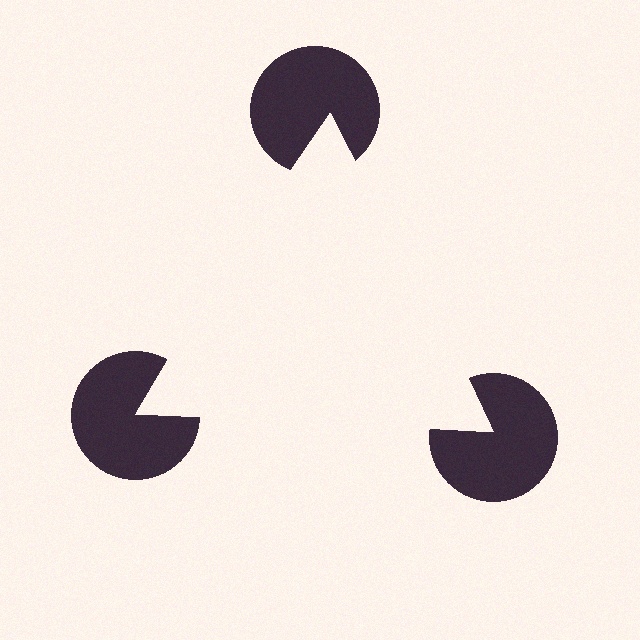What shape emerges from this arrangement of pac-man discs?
An illusory triangle — its edges are inferred from the aligned wedge cuts in the pac-man discs, not physically drawn.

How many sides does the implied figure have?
3 sides.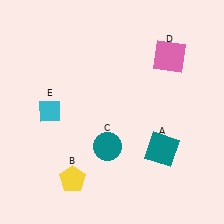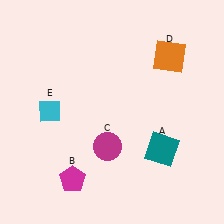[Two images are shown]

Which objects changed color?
B changed from yellow to magenta. C changed from teal to magenta. D changed from pink to orange.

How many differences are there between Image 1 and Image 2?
There are 3 differences between the two images.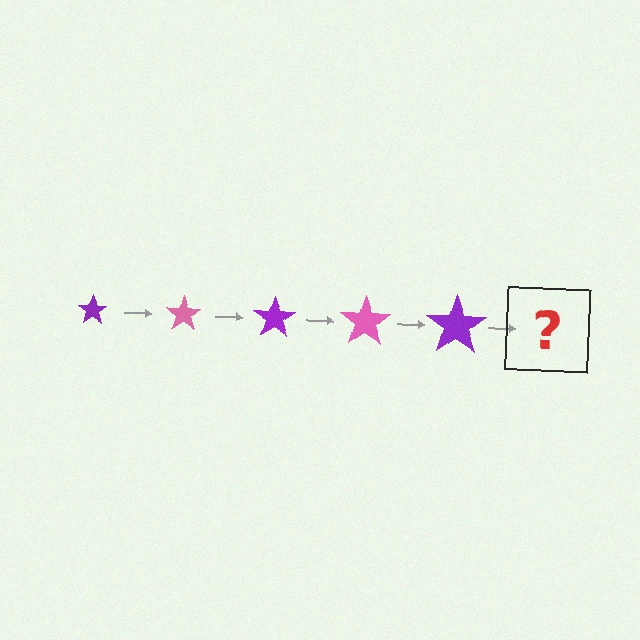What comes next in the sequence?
The next element should be a pink star, larger than the previous one.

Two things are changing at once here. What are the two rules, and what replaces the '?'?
The two rules are that the star grows larger each step and the color cycles through purple and pink. The '?' should be a pink star, larger than the previous one.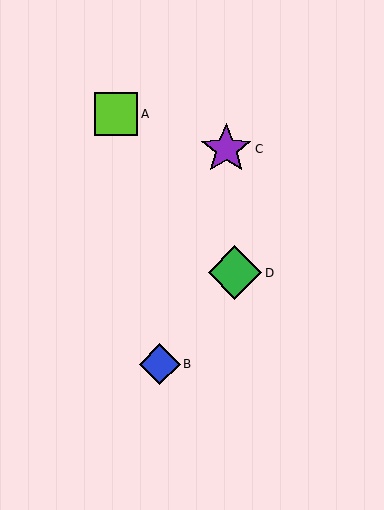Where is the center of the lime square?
The center of the lime square is at (116, 114).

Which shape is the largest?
The green diamond (labeled D) is the largest.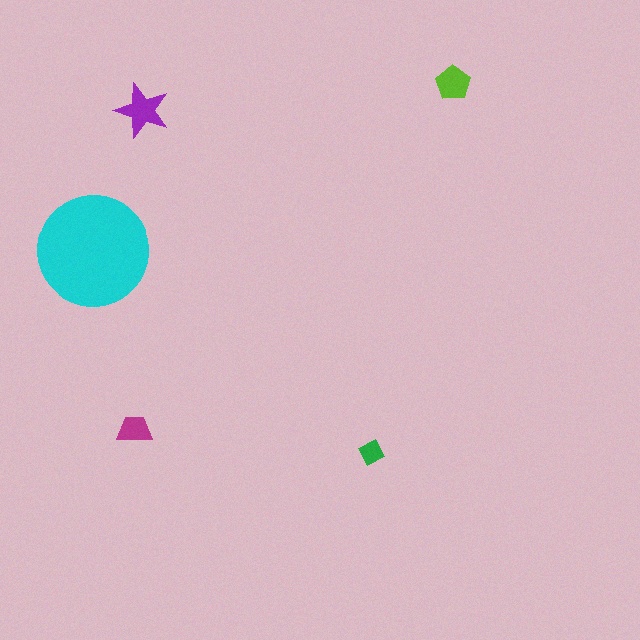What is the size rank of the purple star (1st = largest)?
2nd.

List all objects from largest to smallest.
The cyan circle, the purple star, the lime pentagon, the magenta trapezoid, the green diamond.